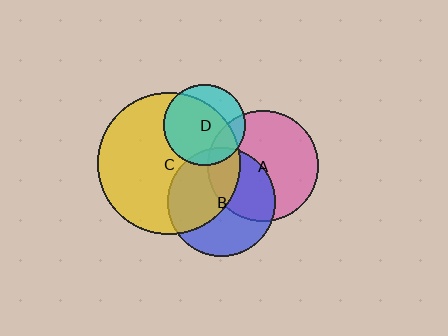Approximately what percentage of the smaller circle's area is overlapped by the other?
Approximately 20%.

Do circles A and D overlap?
Yes.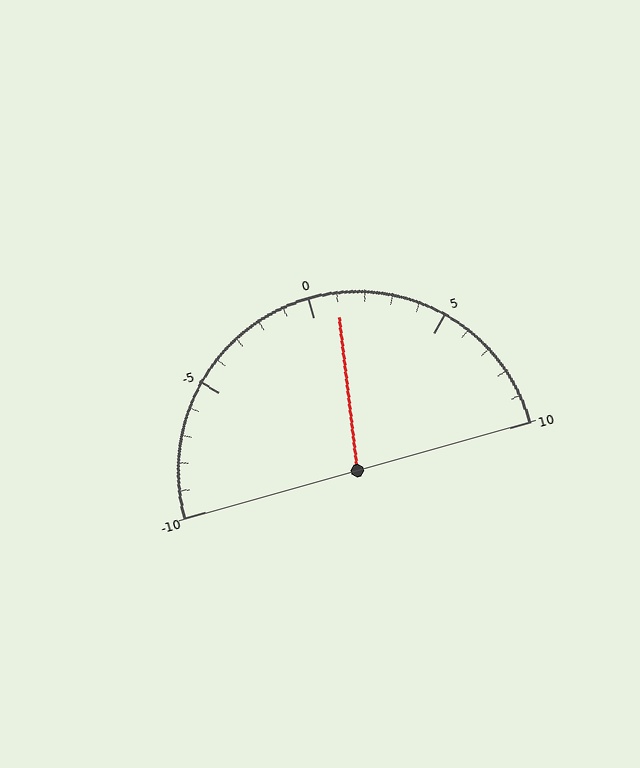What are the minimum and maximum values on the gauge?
The gauge ranges from -10 to 10.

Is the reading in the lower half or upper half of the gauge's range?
The reading is in the upper half of the range (-10 to 10).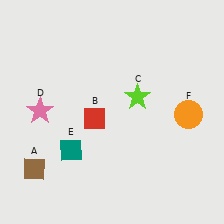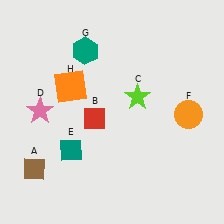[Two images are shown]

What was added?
A teal hexagon (G), an orange square (H) were added in Image 2.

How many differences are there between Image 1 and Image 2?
There are 2 differences between the two images.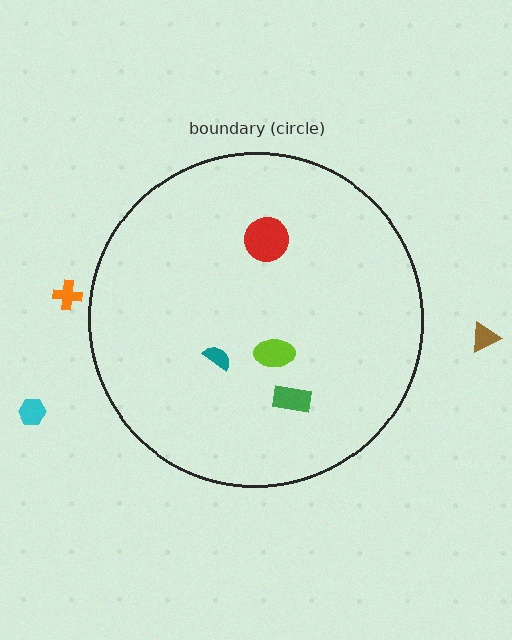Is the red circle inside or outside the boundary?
Inside.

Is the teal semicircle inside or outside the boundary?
Inside.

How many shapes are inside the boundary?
4 inside, 3 outside.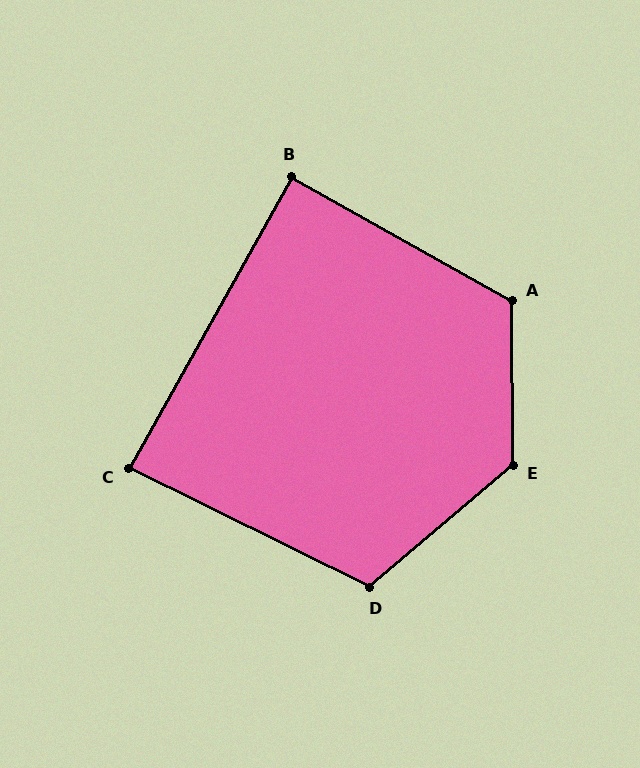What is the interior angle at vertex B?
Approximately 90 degrees (approximately right).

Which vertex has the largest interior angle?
E, at approximately 130 degrees.